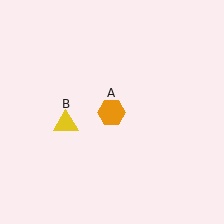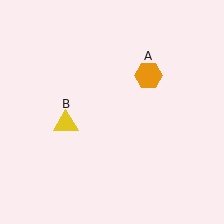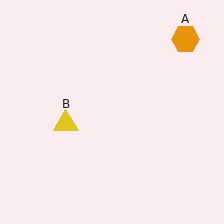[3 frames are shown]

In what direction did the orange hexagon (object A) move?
The orange hexagon (object A) moved up and to the right.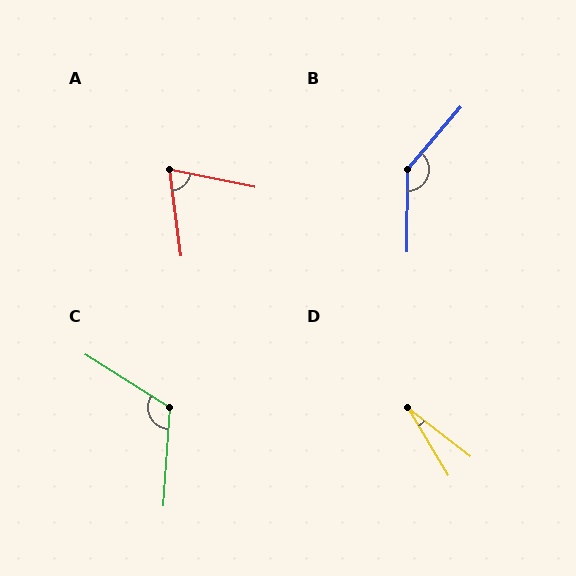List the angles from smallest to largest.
D (21°), A (71°), C (118°), B (140°).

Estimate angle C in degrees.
Approximately 118 degrees.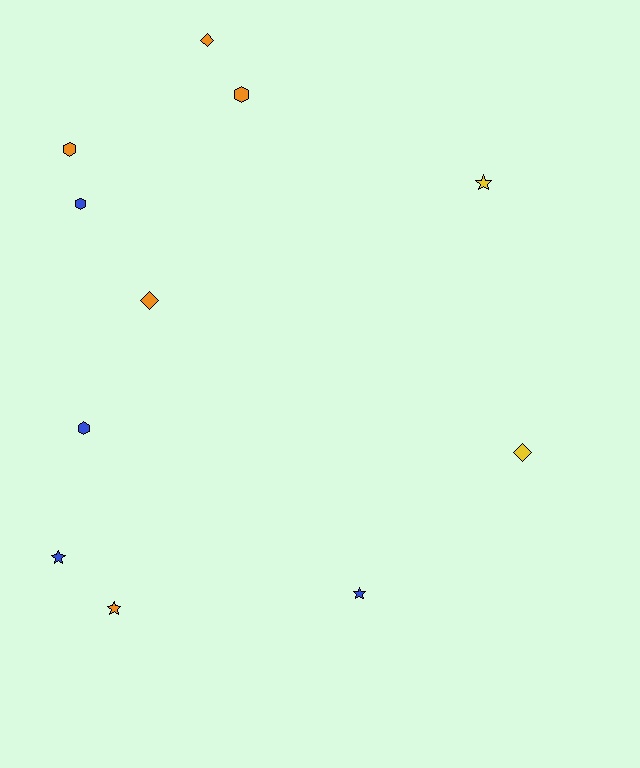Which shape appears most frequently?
Star, with 4 objects.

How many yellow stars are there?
There is 1 yellow star.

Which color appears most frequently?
Orange, with 5 objects.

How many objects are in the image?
There are 11 objects.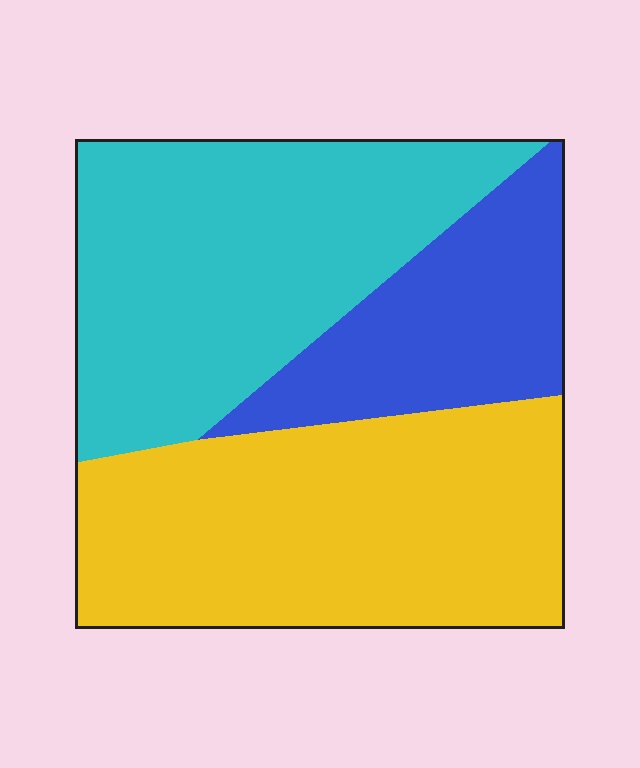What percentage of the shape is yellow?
Yellow takes up between a third and a half of the shape.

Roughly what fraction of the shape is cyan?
Cyan covers about 40% of the shape.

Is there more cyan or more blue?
Cyan.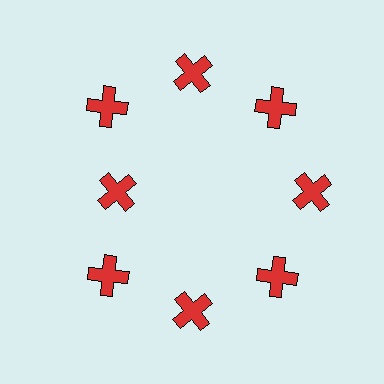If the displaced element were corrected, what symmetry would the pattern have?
It would have 8-fold rotational symmetry — the pattern would map onto itself every 45 degrees.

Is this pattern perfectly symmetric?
No. The 8 red crosses are arranged in a ring, but one element near the 9 o'clock position is pulled inward toward the center, breaking the 8-fold rotational symmetry.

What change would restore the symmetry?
The symmetry would be restored by moving it outward, back onto the ring so that all 8 crosses sit at equal angles and equal distance from the center.